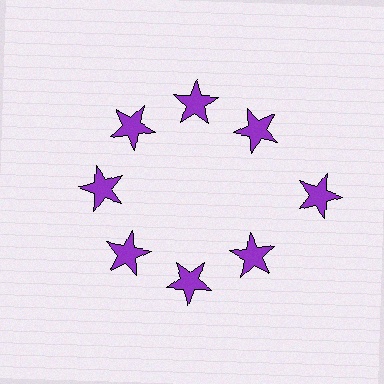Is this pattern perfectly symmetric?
No. The 8 purple stars are arranged in a ring, but one element near the 3 o'clock position is pushed outward from the center, breaking the 8-fold rotational symmetry.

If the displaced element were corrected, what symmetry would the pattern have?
It would have 8-fold rotational symmetry — the pattern would map onto itself every 45 degrees.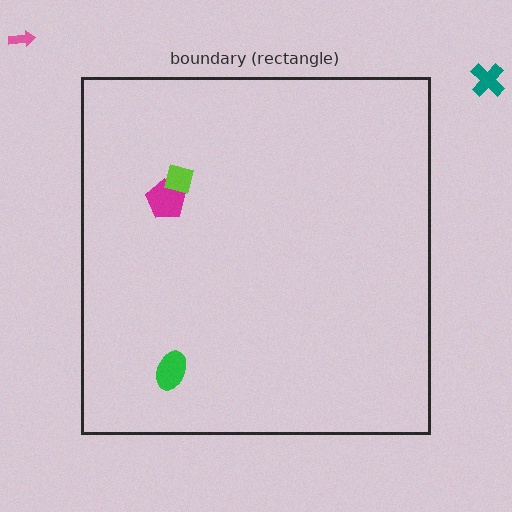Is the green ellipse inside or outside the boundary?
Inside.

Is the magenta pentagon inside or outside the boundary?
Inside.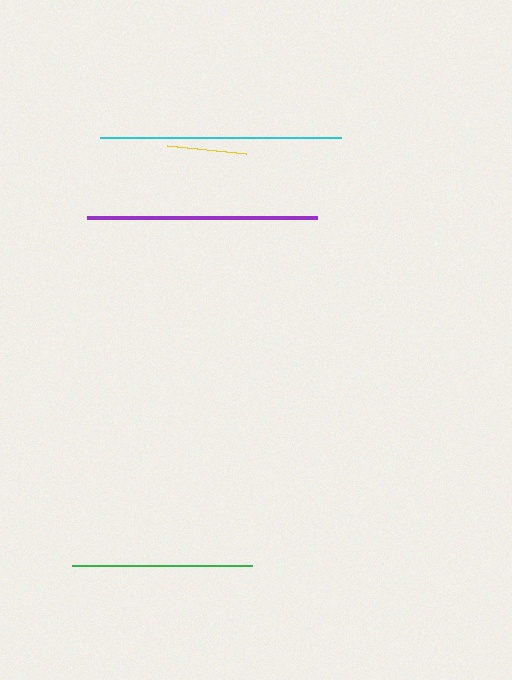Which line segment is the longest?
The cyan line is the longest at approximately 241 pixels.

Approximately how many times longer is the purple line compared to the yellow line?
The purple line is approximately 2.9 times the length of the yellow line.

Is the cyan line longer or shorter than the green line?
The cyan line is longer than the green line.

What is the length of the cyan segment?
The cyan segment is approximately 241 pixels long.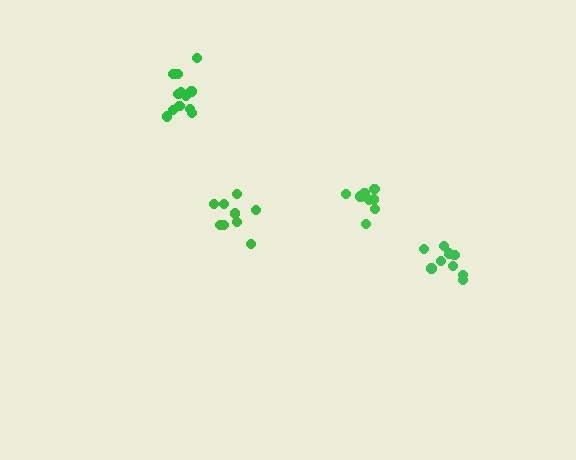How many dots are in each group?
Group 1: 8 dots, Group 2: 12 dots, Group 3: 9 dots, Group 4: 10 dots (39 total).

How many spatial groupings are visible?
There are 4 spatial groupings.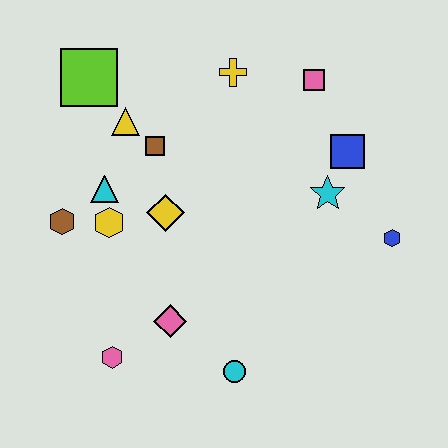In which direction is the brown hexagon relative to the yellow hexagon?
The brown hexagon is to the left of the yellow hexagon.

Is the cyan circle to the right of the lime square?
Yes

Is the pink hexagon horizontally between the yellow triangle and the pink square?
No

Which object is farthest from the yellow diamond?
The blue hexagon is farthest from the yellow diamond.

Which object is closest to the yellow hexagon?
The cyan triangle is closest to the yellow hexagon.